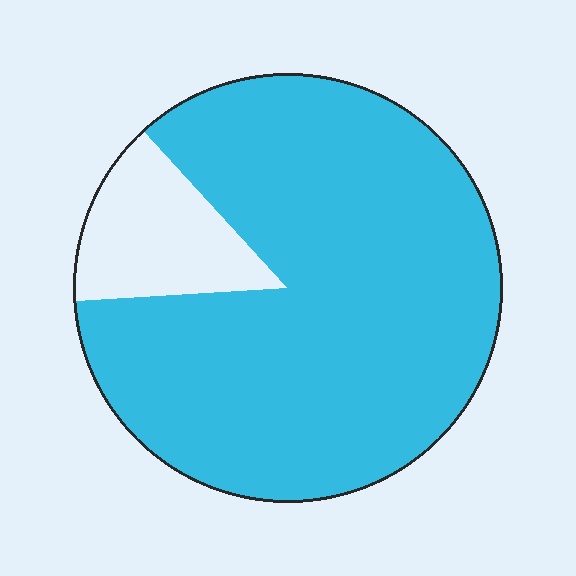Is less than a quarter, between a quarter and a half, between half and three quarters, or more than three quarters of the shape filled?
More than three quarters.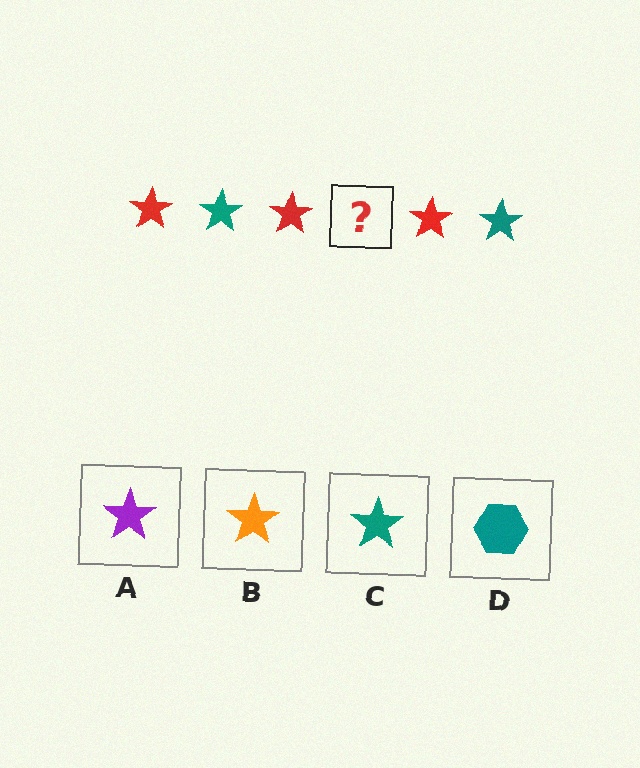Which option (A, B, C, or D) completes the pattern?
C.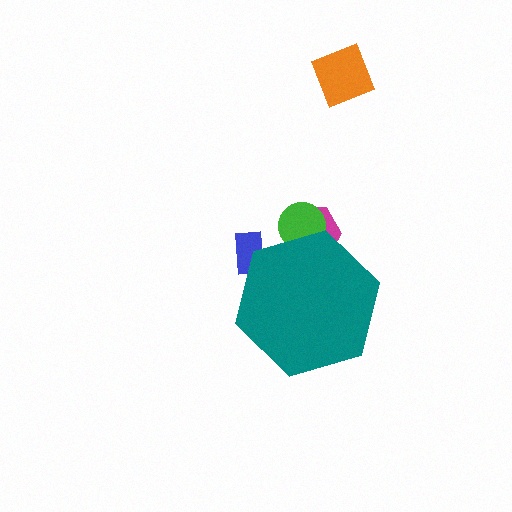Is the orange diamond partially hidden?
No, the orange diamond is fully visible.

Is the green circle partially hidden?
Yes, the green circle is partially hidden behind the teal hexagon.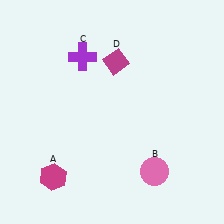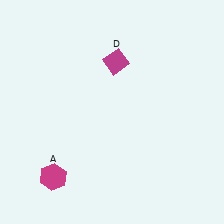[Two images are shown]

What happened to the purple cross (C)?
The purple cross (C) was removed in Image 2. It was in the top-left area of Image 1.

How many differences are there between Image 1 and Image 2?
There are 2 differences between the two images.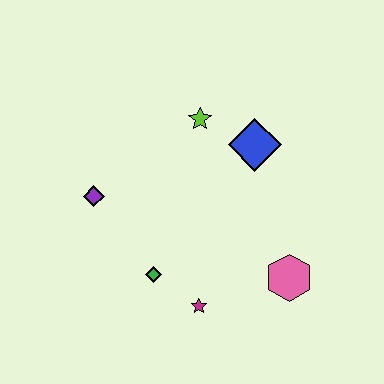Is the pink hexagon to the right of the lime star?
Yes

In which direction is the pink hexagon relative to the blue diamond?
The pink hexagon is below the blue diamond.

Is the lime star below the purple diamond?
No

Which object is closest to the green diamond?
The magenta star is closest to the green diamond.